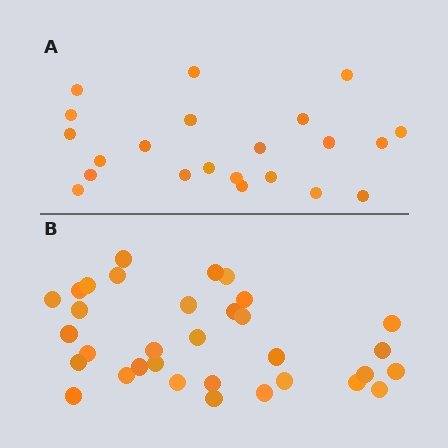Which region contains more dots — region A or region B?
Region B (the bottom region) has more dots.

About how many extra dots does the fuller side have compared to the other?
Region B has roughly 12 or so more dots than region A.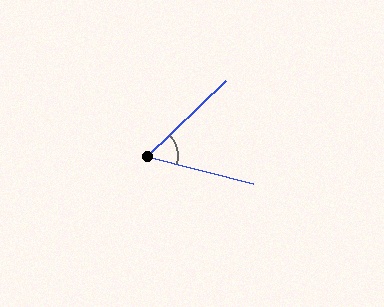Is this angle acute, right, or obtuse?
It is acute.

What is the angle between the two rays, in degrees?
Approximately 59 degrees.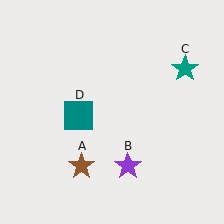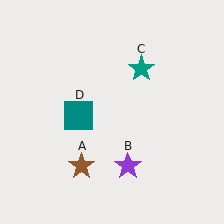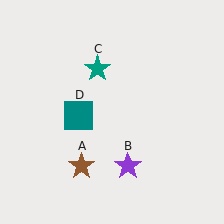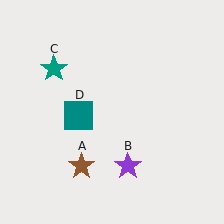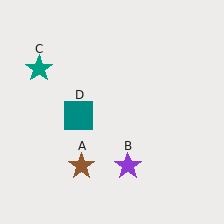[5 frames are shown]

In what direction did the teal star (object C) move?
The teal star (object C) moved left.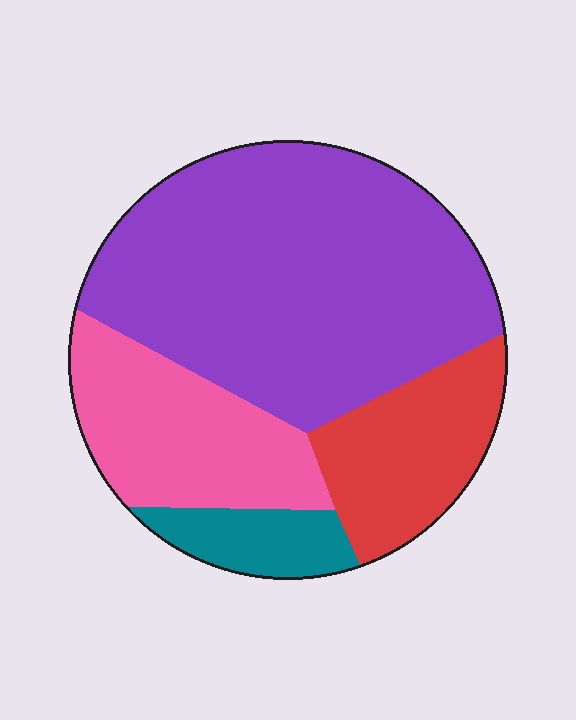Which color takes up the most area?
Purple, at roughly 55%.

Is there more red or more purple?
Purple.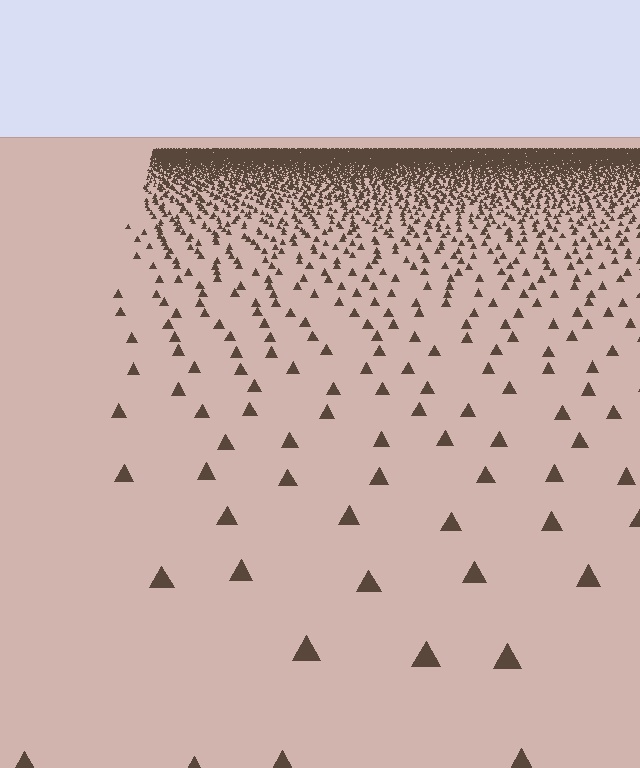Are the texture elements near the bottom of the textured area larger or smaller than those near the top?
Larger. Near the bottom, elements are closer to the viewer and appear at a bigger on-screen size.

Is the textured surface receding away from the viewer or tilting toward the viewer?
The surface is receding away from the viewer. Texture elements get smaller and denser toward the top.